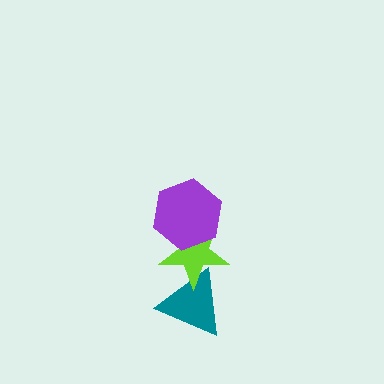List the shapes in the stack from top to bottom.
From top to bottom: the purple hexagon, the lime star, the teal triangle.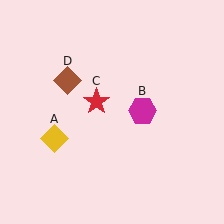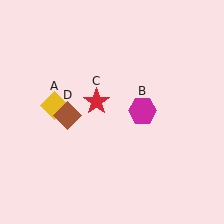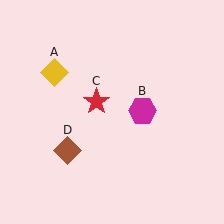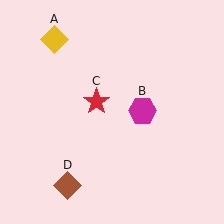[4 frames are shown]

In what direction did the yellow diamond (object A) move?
The yellow diamond (object A) moved up.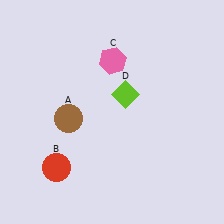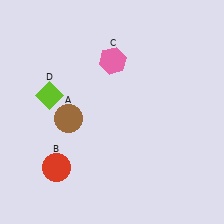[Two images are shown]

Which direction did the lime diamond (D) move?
The lime diamond (D) moved left.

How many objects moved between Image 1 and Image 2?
1 object moved between the two images.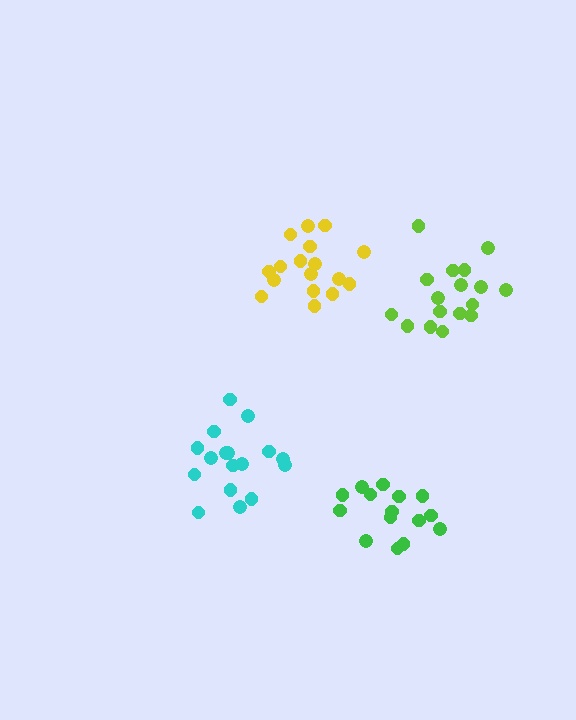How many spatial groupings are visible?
There are 4 spatial groupings.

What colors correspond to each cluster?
The clusters are colored: green, cyan, yellow, lime.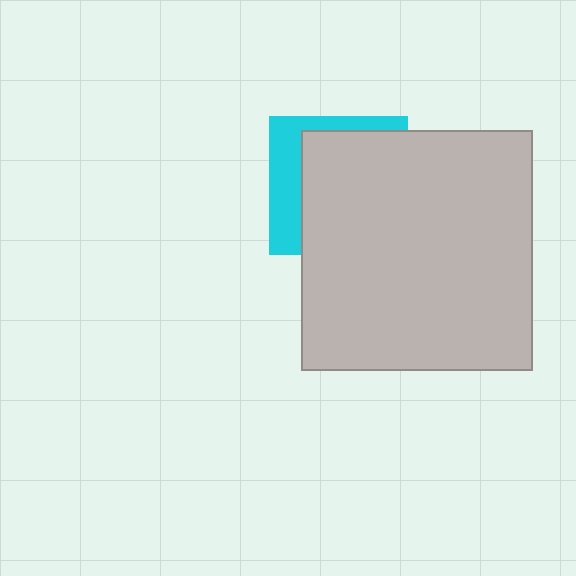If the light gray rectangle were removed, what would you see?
You would see the complete cyan square.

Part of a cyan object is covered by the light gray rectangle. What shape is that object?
It is a square.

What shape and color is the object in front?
The object in front is a light gray rectangle.